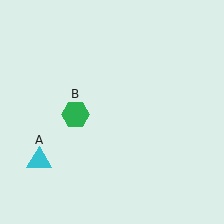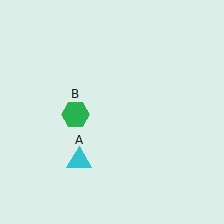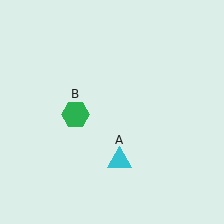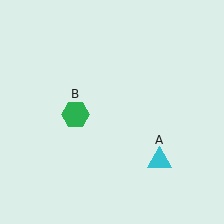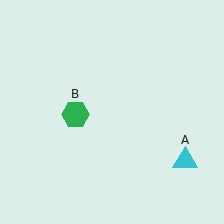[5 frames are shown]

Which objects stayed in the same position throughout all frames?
Green hexagon (object B) remained stationary.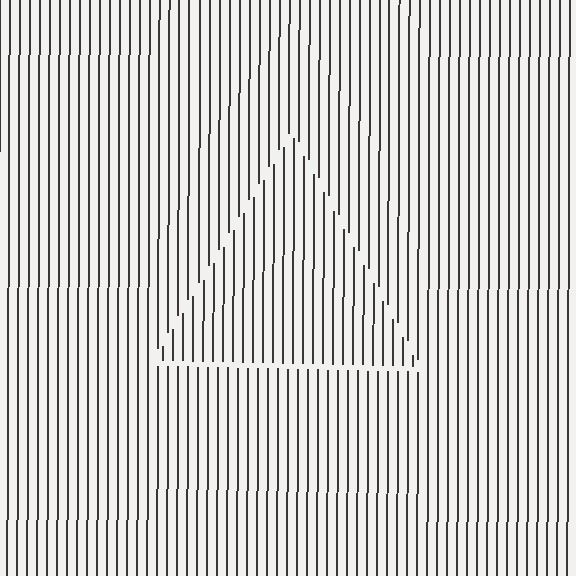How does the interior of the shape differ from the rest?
The interior of the shape contains the same grating, shifted by half a period — the contour is defined by the phase discontinuity where line-ends from the inner and outer gratings abut.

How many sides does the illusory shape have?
3 sides — the line-ends trace a triangle.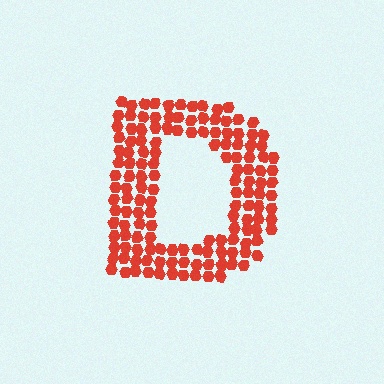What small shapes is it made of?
It is made of small hexagons.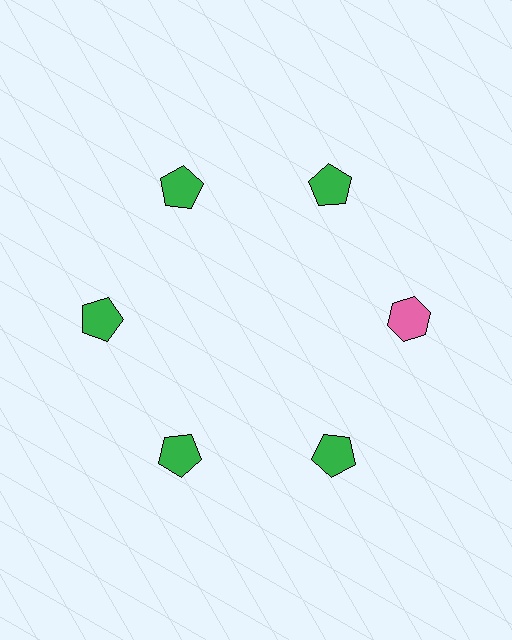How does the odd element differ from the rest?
It differs in both color (pink instead of green) and shape (hexagon instead of pentagon).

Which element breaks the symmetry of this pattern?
The pink hexagon at roughly the 3 o'clock position breaks the symmetry. All other shapes are green pentagons.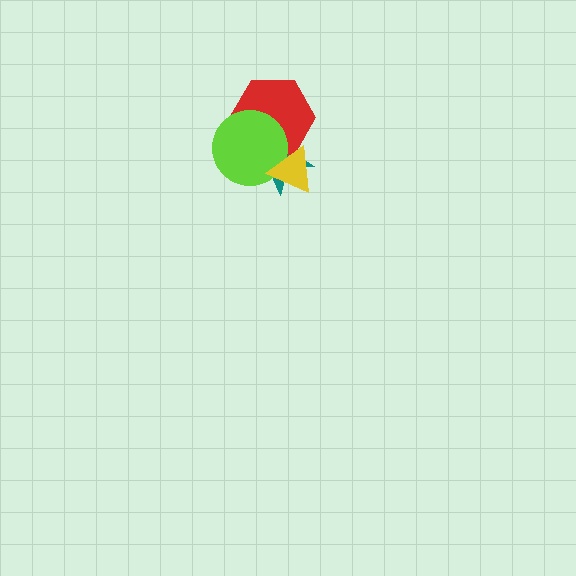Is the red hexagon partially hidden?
Yes, it is partially covered by another shape.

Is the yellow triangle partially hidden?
No, no other shape covers it.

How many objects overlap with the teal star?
3 objects overlap with the teal star.